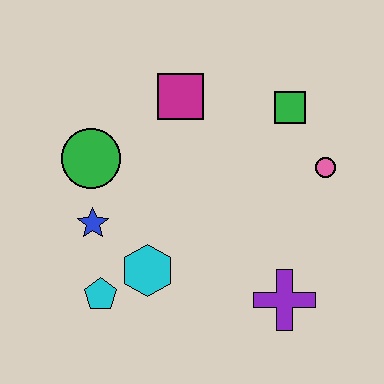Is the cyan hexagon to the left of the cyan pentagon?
No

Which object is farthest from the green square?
The cyan pentagon is farthest from the green square.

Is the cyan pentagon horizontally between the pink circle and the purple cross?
No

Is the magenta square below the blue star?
No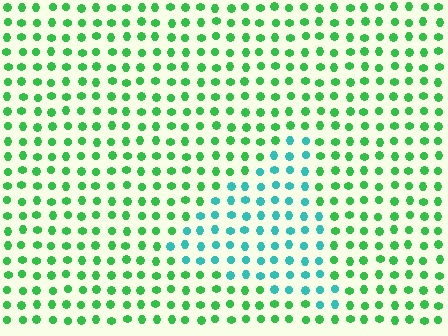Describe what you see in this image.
The image is filled with small green elements in a uniform arrangement. A triangle-shaped region is visible where the elements are tinted to a slightly different hue, forming a subtle color boundary.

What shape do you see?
I see a triangle.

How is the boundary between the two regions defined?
The boundary is defined purely by a slight shift in hue (about 46 degrees). Spacing, size, and orientation are identical on both sides.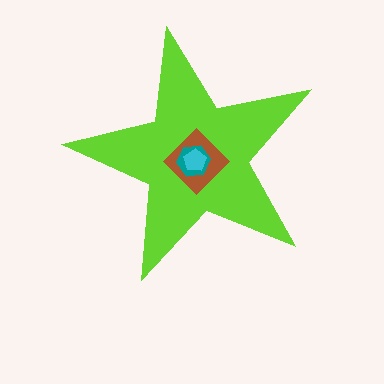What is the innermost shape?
The cyan pentagon.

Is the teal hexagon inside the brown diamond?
Yes.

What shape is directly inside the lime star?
The brown diamond.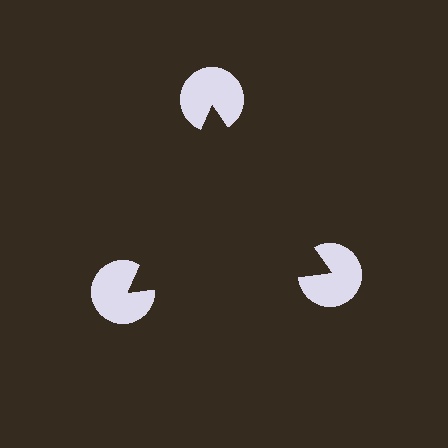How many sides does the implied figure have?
3 sides.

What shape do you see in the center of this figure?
An illusory triangle — its edges are inferred from the aligned wedge cuts in the pac-man discs, not physically drawn.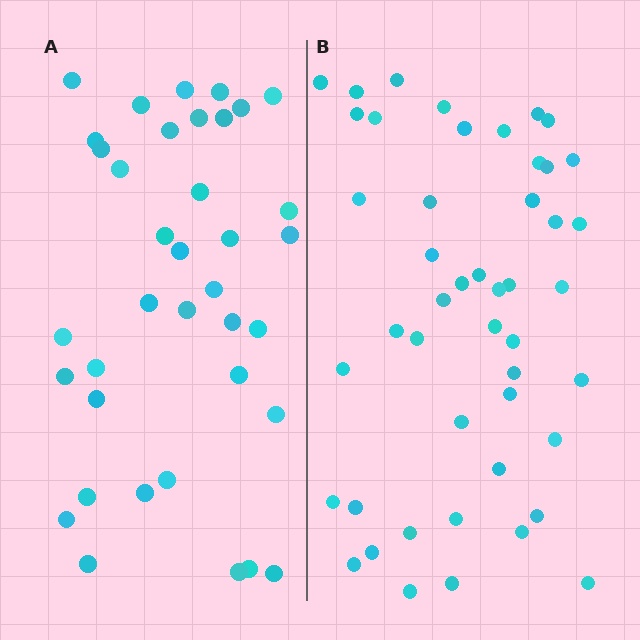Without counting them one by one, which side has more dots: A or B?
Region B (the right region) has more dots.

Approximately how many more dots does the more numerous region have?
Region B has roughly 10 or so more dots than region A.